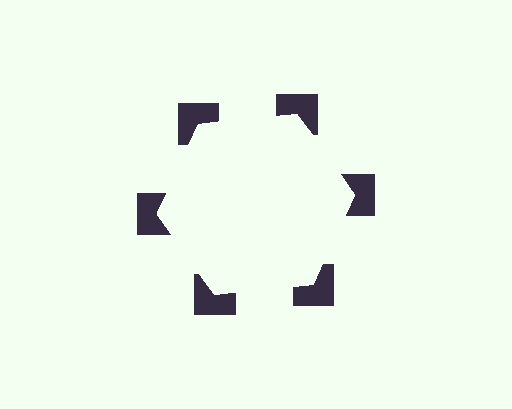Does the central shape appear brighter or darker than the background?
It typically appears slightly brighter than the background, even though no actual brightness change is drawn.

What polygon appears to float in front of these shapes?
An illusory hexagon — its edges are inferred from the aligned wedge cuts in the notched squares, not physically drawn.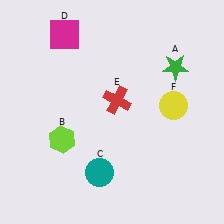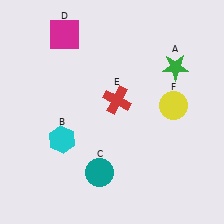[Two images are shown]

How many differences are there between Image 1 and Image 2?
There is 1 difference between the two images.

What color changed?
The hexagon (B) changed from lime in Image 1 to cyan in Image 2.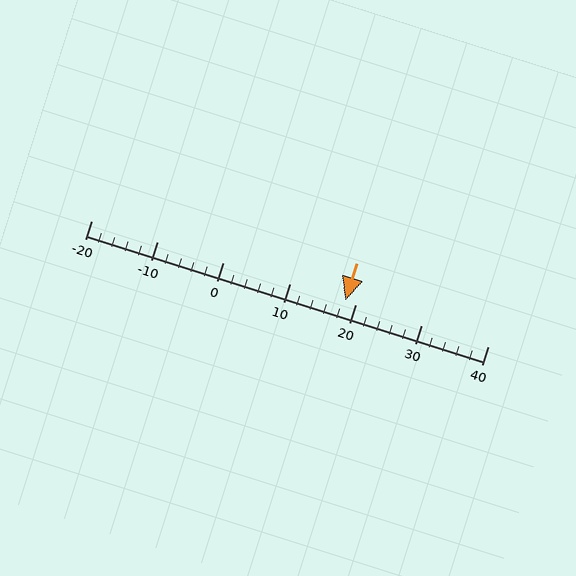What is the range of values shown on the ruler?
The ruler shows values from -20 to 40.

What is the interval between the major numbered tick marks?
The major tick marks are spaced 10 units apart.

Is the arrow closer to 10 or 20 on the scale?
The arrow is closer to 20.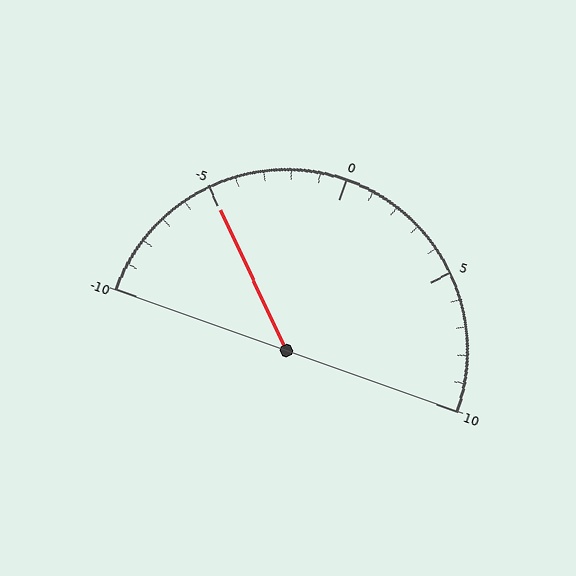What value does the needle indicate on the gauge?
The needle indicates approximately -5.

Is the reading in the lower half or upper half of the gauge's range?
The reading is in the lower half of the range (-10 to 10).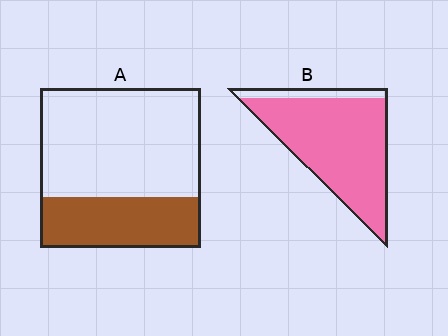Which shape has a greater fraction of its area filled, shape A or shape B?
Shape B.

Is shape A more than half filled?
No.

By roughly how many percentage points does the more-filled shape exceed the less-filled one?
By roughly 55 percentage points (B over A).